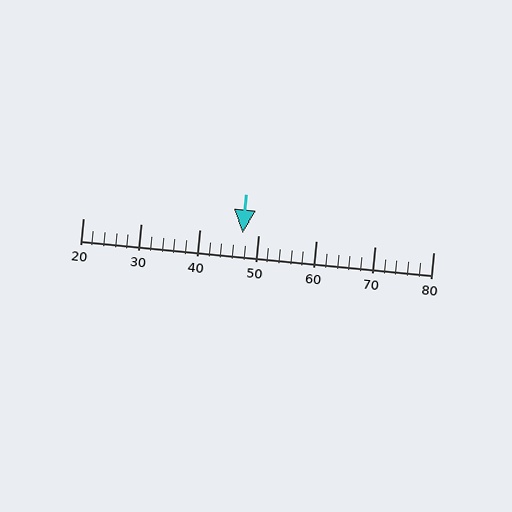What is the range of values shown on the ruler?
The ruler shows values from 20 to 80.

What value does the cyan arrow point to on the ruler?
The cyan arrow points to approximately 47.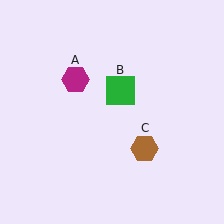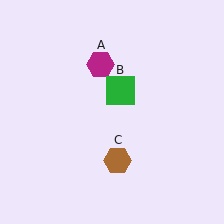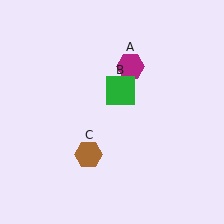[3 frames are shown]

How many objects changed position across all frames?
2 objects changed position: magenta hexagon (object A), brown hexagon (object C).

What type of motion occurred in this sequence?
The magenta hexagon (object A), brown hexagon (object C) rotated clockwise around the center of the scene.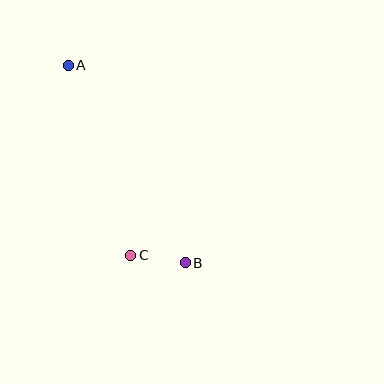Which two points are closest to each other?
Points B and C are closest to each other.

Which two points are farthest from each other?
Points A and B are farthest from each other.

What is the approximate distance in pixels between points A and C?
The distance between A and C is approximately 200 pixels.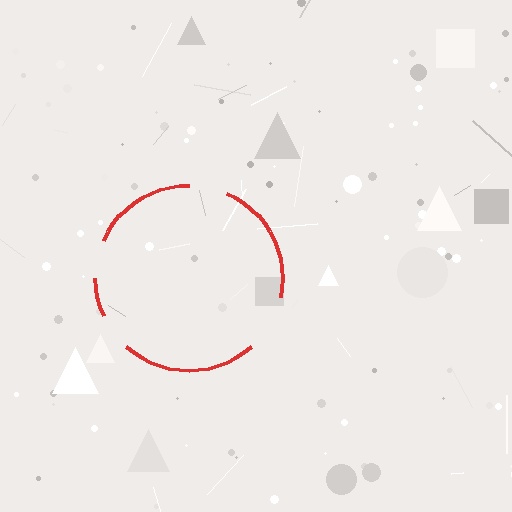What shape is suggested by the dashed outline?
The dashed outline suggests a circle.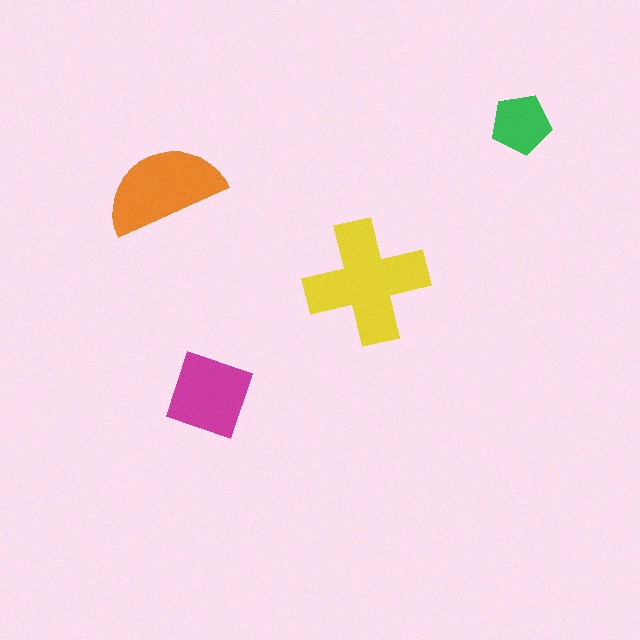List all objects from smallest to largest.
The green pentagon, the magenta diamond, the orange semicircle, the yellow cross.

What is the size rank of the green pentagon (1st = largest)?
4th.